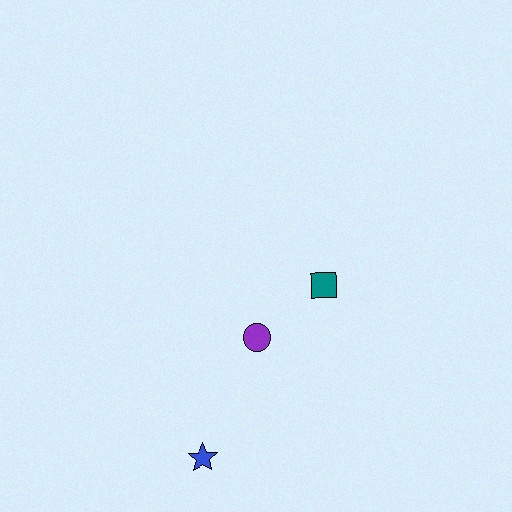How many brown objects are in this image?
There are no brown objects.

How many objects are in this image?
There are 3 objects.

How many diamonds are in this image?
There are no diamonds.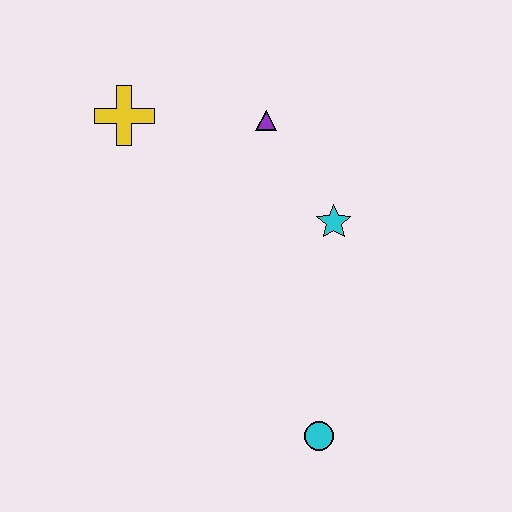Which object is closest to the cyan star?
The purple triangle is closest to the cyan star.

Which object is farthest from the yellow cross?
The cyan circle is farthest from the yellow cross.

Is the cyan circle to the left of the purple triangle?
No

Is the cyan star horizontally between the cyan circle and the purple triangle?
No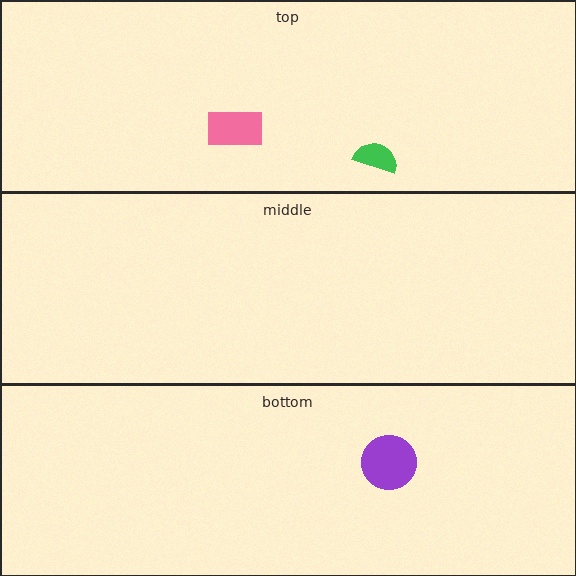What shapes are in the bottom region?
The purple circle.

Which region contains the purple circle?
The bottom region.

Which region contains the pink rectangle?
The top region.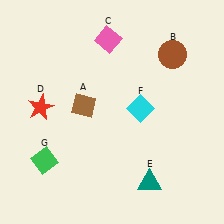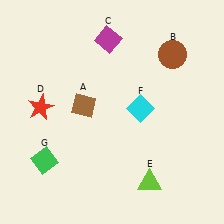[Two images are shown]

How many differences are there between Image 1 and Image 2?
There are 2 differences between the two images.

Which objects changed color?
C changed from pink to magenta. E changed from teal to lime.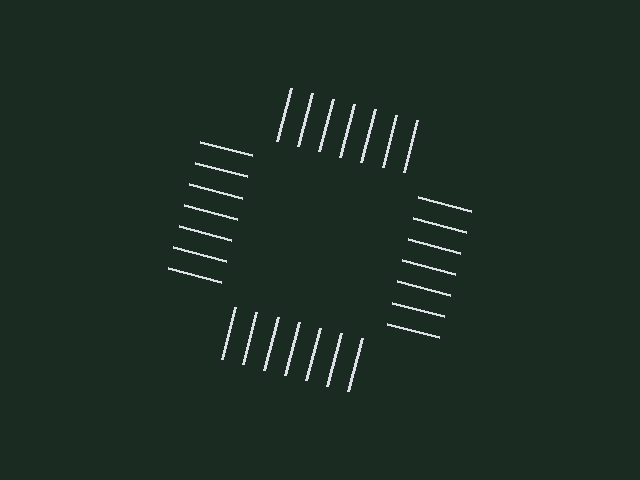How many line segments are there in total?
28 — 7 along each of the 4 edges.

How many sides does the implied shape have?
4 sides — the line-ends trace a square.